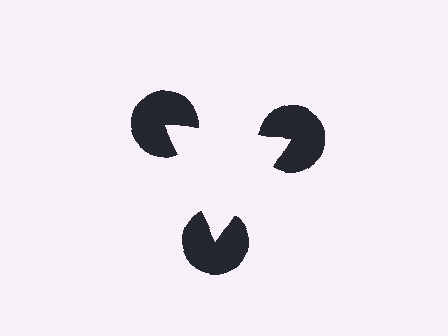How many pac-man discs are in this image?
There are 3 — one at each vertex of the illusory triangle.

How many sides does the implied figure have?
3 sides.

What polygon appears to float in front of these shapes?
An illusory triangle — its edges are inferred from the aligned wedge cuts in the pac-man discs, not physically drawn.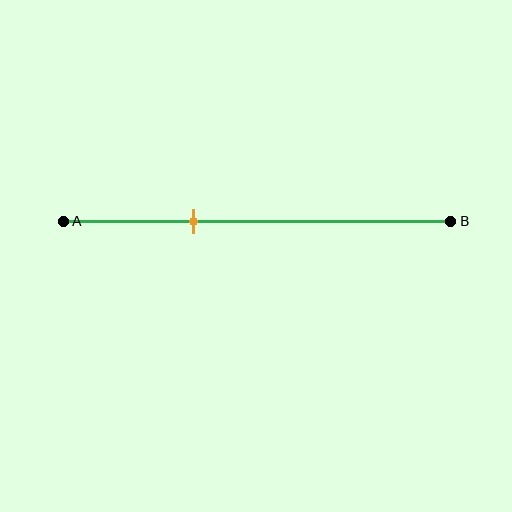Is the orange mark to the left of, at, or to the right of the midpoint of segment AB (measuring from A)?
The orange mark is to the left of the midpoint of segment AB.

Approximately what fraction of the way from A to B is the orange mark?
The orange mark is approximately 35% of the way from A to B.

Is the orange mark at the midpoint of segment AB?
No, the mark is at about 35% from A, not at the 50% midpoint.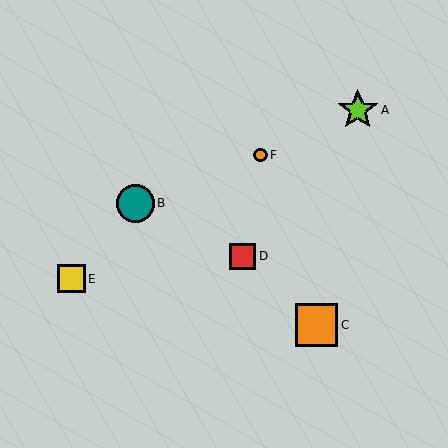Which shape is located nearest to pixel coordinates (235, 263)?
The red square (labeled D) at (243, 256) is nearest to that location.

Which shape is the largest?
The orange square (labeled C) is the largest.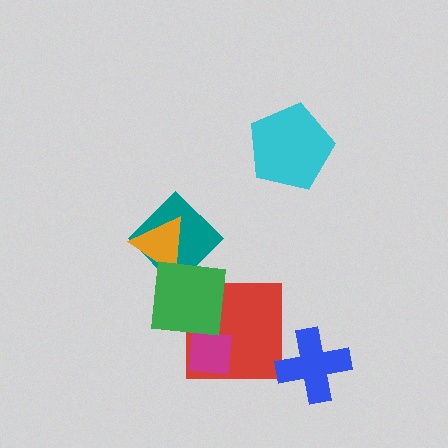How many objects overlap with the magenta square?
2 objects overlap with the magenta square.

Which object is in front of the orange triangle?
The green square is in front of the orange triangle.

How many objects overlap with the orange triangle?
2 objects overlap with the orange triangle.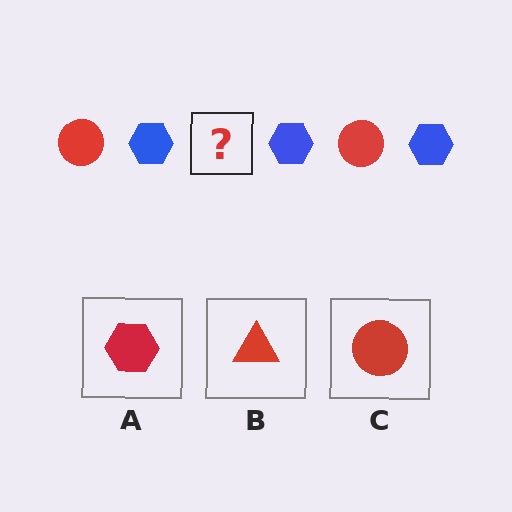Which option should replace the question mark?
Option C.